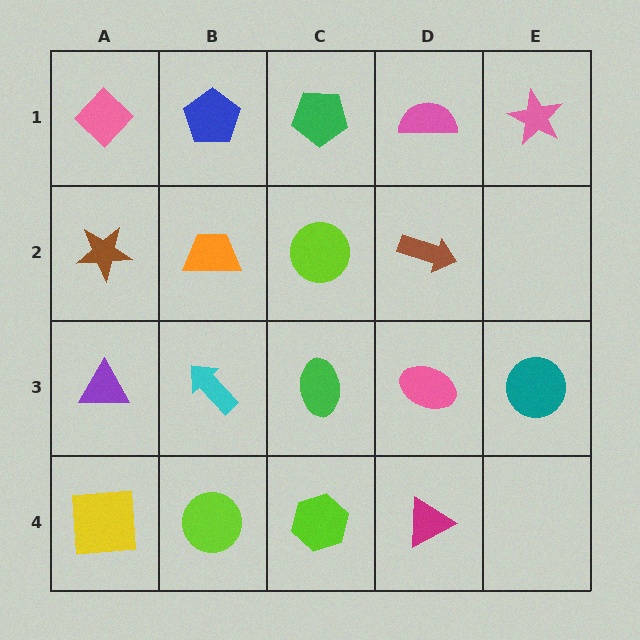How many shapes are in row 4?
4 shapes.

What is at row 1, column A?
A pink diamond.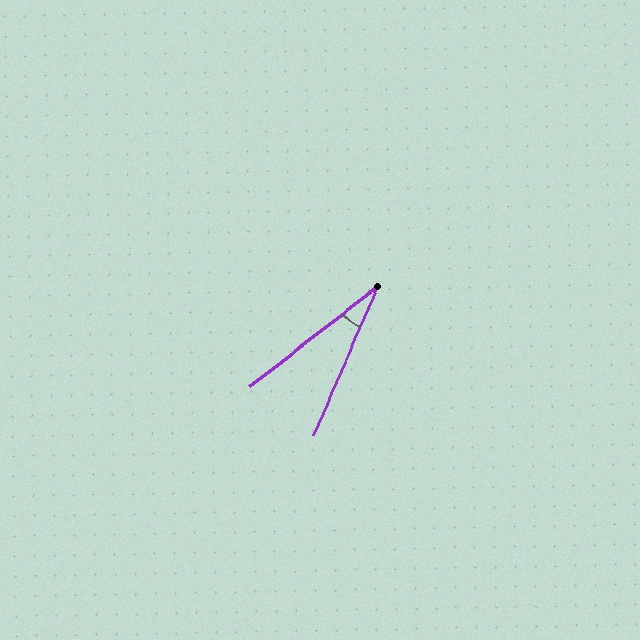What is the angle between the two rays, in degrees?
Approximately 29 degrees.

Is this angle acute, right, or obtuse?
It is acute.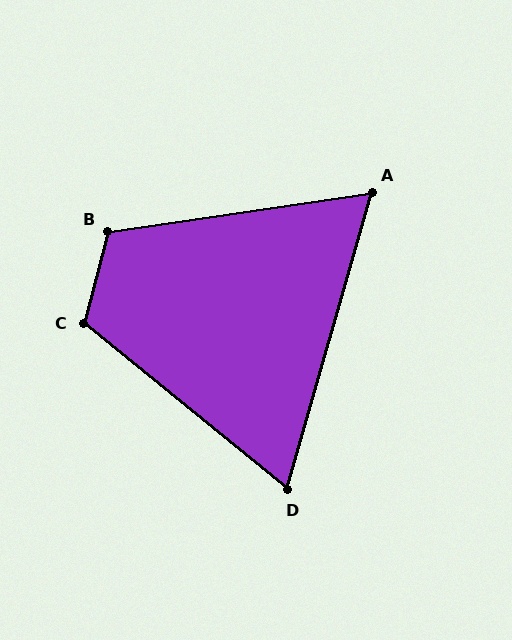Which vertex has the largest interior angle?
C, at approximately 114 degrees.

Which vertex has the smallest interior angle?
A, at approximately 66 degrees.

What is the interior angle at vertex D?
Approximately 67 degrees (acute).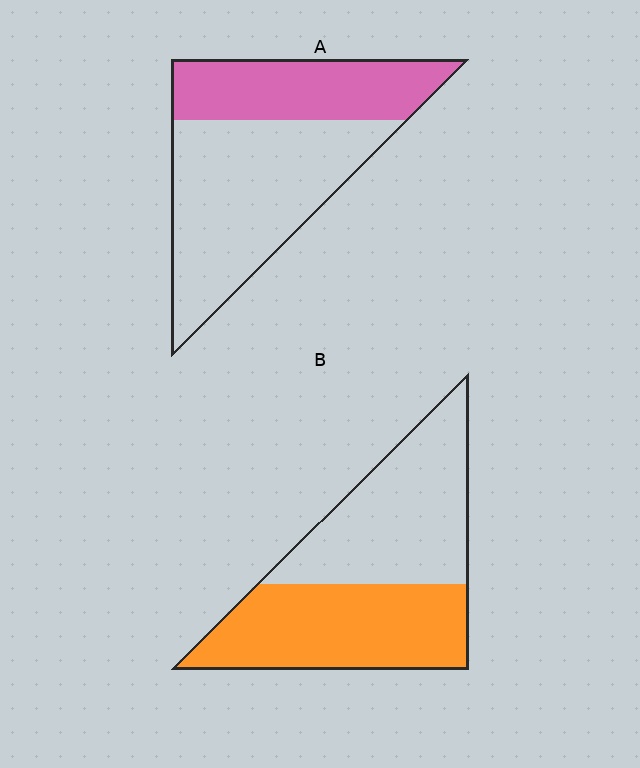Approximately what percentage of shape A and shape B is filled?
A is approximately 35% and B is approximately 50%.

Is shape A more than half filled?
No.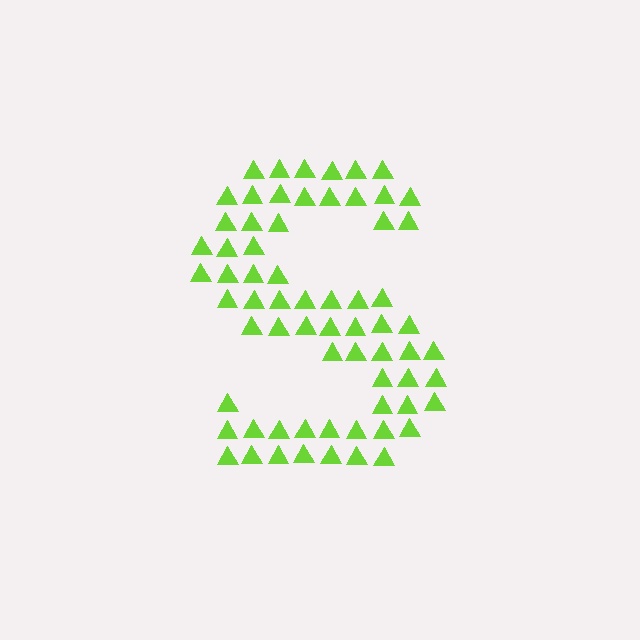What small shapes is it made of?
It is made of small triangles.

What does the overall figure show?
The overall figure shows the letter S.